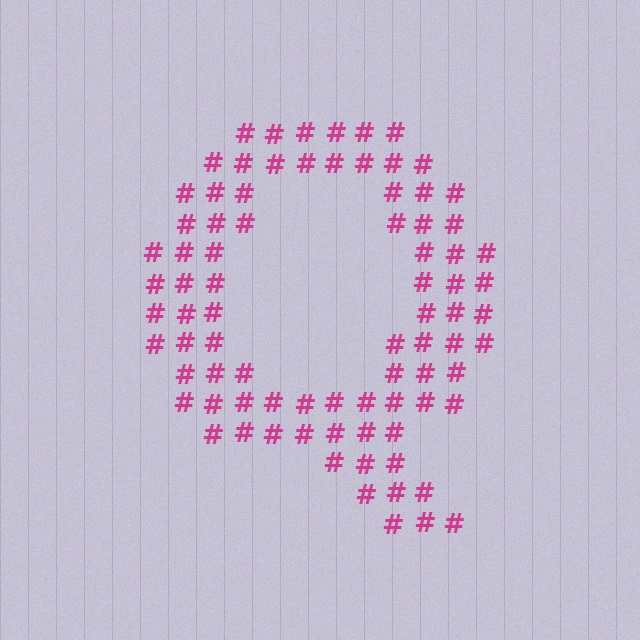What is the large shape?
The large shape is the letter Q.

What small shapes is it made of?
It is made of small hash symbols.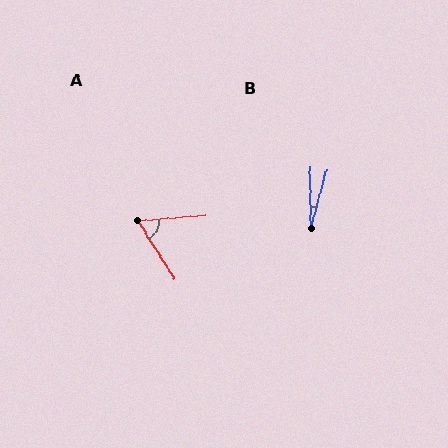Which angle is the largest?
A, at approximately 62 degrees.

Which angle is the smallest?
B, at approximately 16 degrees.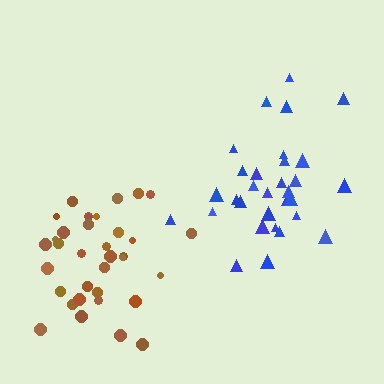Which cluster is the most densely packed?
Blue.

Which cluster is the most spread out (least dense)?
Brown.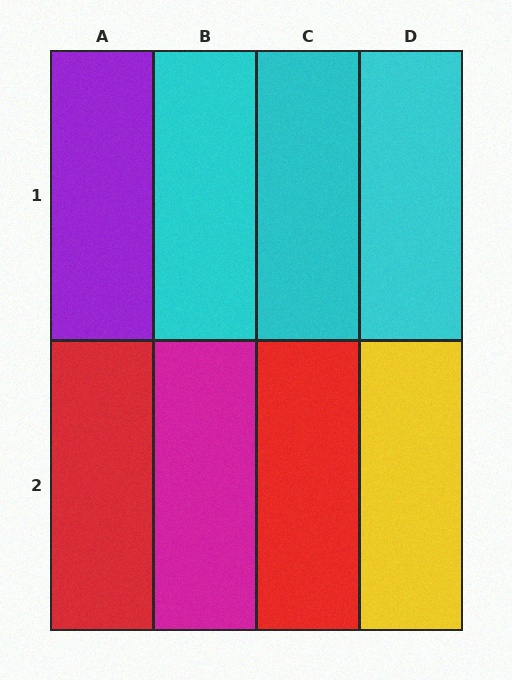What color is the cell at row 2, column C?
Red.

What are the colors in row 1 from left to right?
Purple, cyan, cyan, cyan.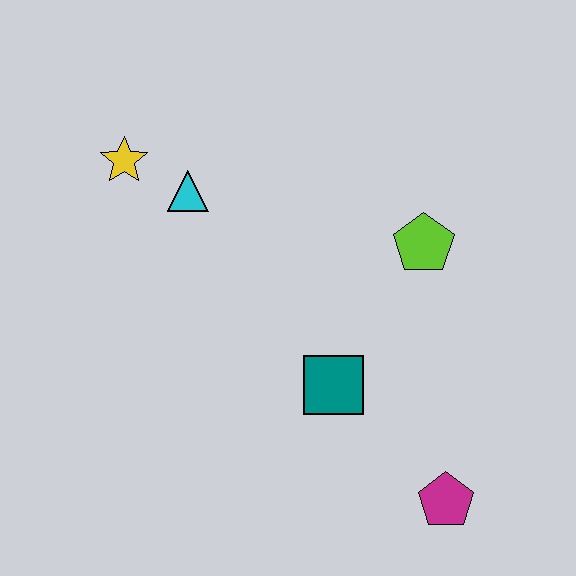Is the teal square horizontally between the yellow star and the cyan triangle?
No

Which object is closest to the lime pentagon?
The teal square is closest to the lime pentagon.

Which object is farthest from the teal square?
The yellow star is farthest from the teal square.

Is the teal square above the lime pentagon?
No